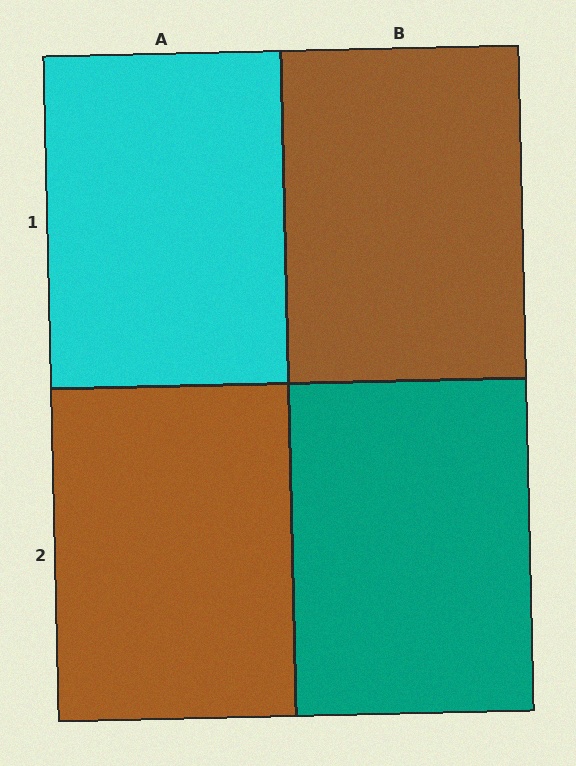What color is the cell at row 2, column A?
Brown.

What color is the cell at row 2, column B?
Teal.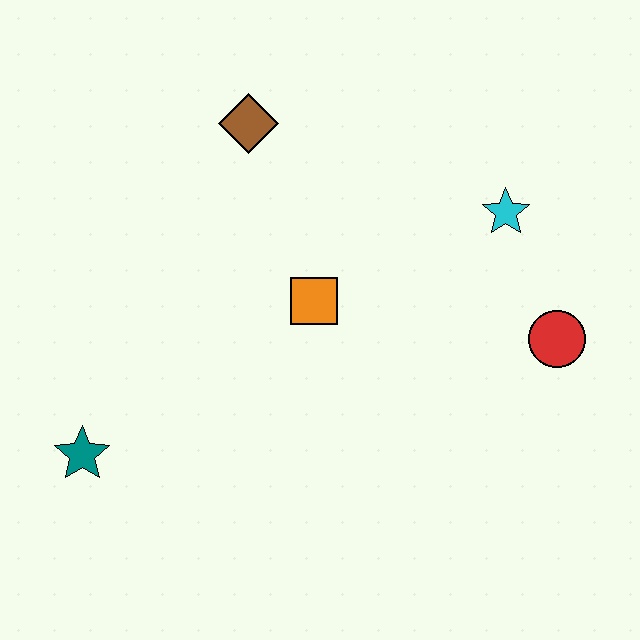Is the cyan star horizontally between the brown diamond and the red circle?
Yes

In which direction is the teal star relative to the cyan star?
The teal star is to the left of the cyan star.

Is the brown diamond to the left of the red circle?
Yes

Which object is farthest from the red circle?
The teal star is farthest from the red circle.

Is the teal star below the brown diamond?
Yes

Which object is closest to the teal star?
The orange square is closest to the teal star.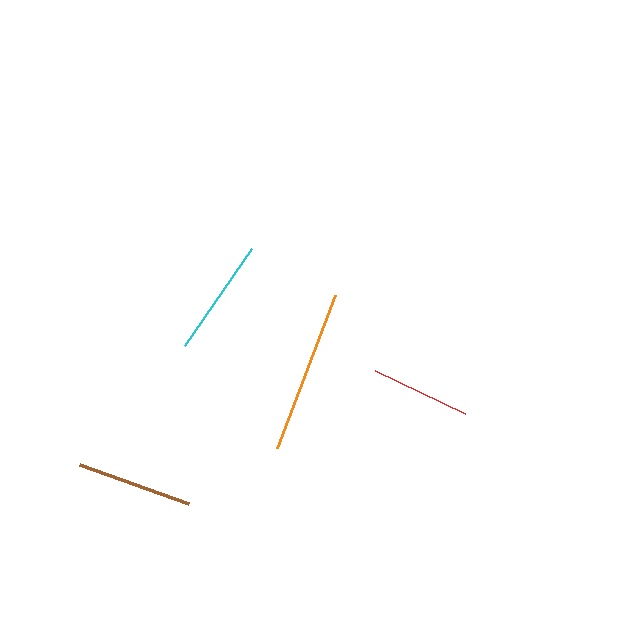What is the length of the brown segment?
The brown segment is approximately 115 pixels long.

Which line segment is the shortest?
The red line is the shortest at approximately 99 pixels.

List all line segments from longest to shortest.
From longest to shortest: orange, cyan, brown, red.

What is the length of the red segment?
The red segment is approximately 99 pixels long.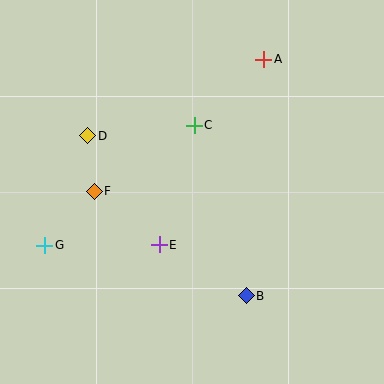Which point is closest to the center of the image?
Point E at (159, 245) is closest to the center.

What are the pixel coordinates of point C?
Point C is at (194, 125).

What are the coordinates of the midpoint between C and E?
The midpoint between C and E is at (177, 185).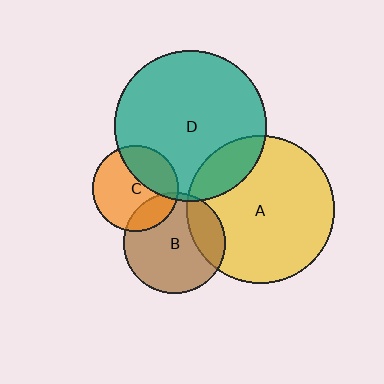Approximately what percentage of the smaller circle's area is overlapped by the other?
Approximately 20%.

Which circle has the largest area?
Circle D (teal).